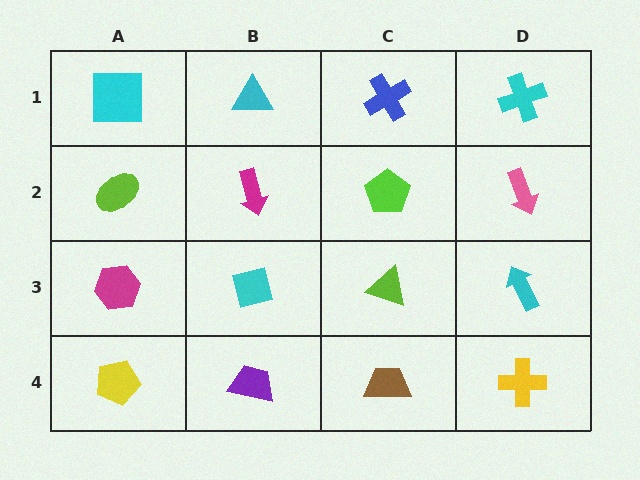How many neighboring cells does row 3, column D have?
3.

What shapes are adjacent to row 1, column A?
A lime ellipse (row 2, column A), a cyan triangle (row 1, column B).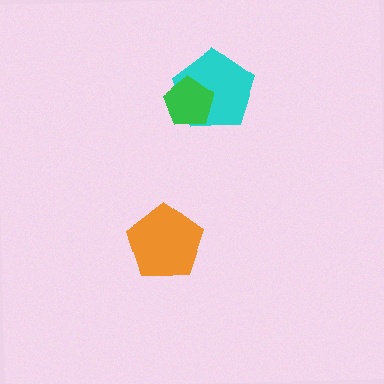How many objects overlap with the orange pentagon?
0 objects overlap with the orange pentagon.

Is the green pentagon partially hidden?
No, no other shape covers it.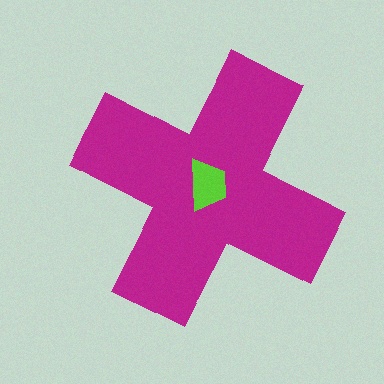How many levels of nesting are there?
2.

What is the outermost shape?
The magenta cross.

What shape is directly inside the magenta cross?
The lime trapezoid.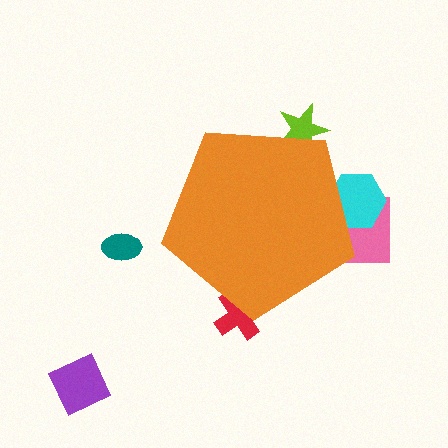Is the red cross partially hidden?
Yes, the red cross is partially hidden behind the orange pentagon.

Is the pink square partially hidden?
Yes, the pink square is partially hidden behind the orange pentagon.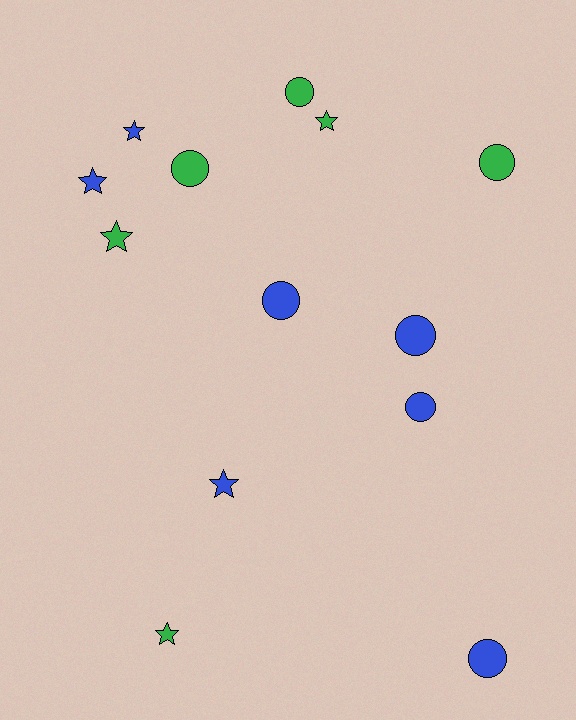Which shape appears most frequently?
Circle, with 7 objects.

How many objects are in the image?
There are 13 objects.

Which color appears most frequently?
Blue, with 7 objects.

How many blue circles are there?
There are 4 blue circles.